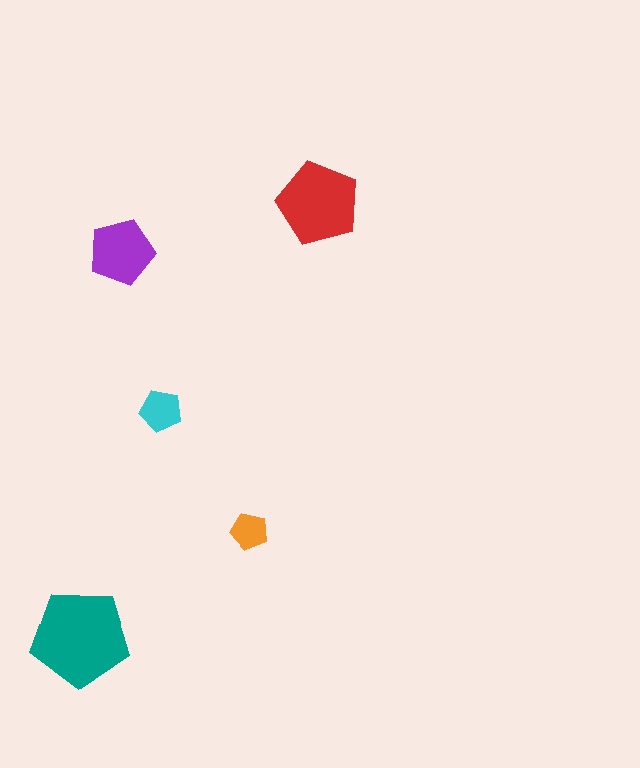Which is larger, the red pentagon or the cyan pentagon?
The red one.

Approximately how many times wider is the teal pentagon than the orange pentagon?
About 2.5 times wider.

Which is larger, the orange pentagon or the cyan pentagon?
The cyan one.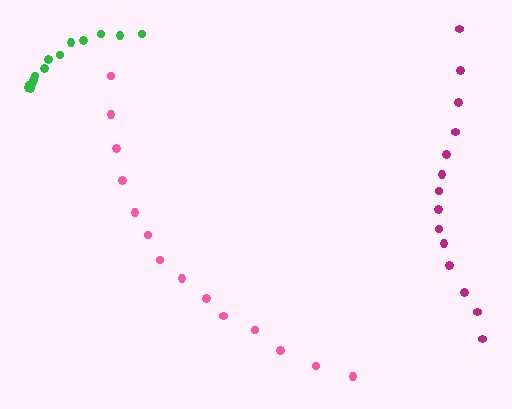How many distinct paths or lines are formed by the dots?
There are 3 distinct paths.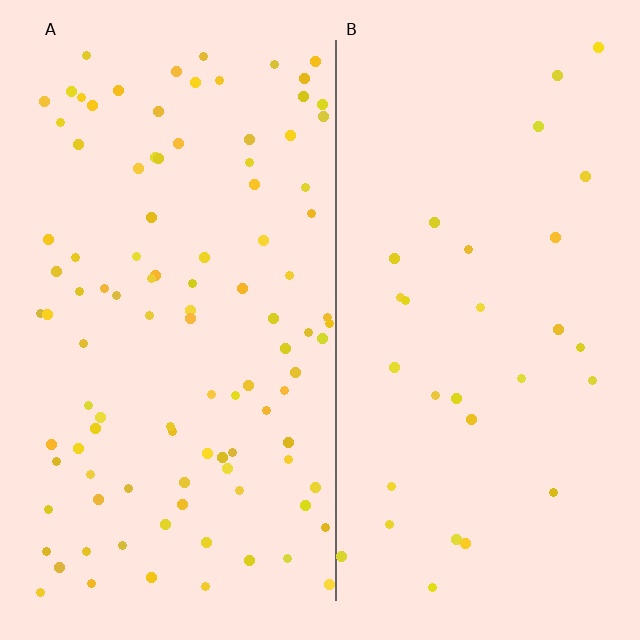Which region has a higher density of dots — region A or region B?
A (the left).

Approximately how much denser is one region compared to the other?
Approximately 3.4× — region A over region B.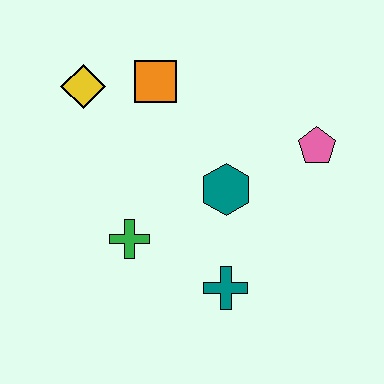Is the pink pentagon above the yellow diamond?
No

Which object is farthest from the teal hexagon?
The yellow diamond is farthest from the teal hexagon.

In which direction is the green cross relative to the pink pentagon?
The green cross is to the left of the pink pentagon.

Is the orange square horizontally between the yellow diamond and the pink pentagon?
Yes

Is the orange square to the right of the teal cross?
No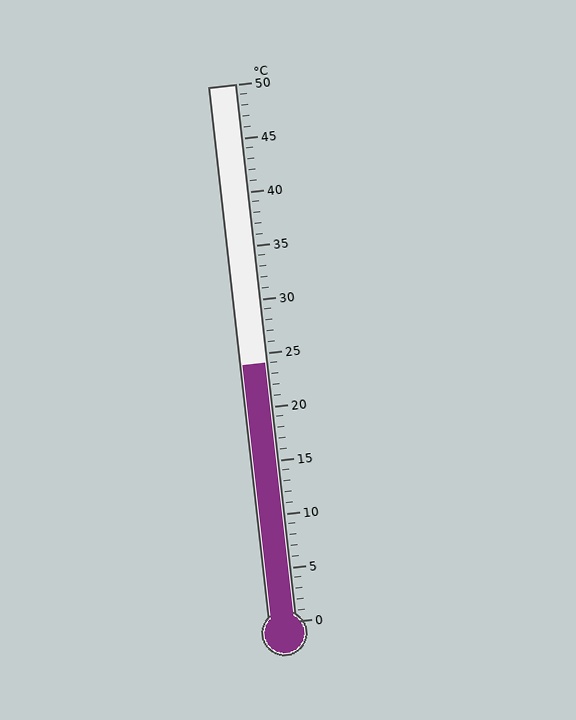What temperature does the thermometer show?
The thermometer shows approximately 24°C.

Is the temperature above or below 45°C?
The temperature is below 45°C.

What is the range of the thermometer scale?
The thermometer scale ranges from 0°C to 50°C.